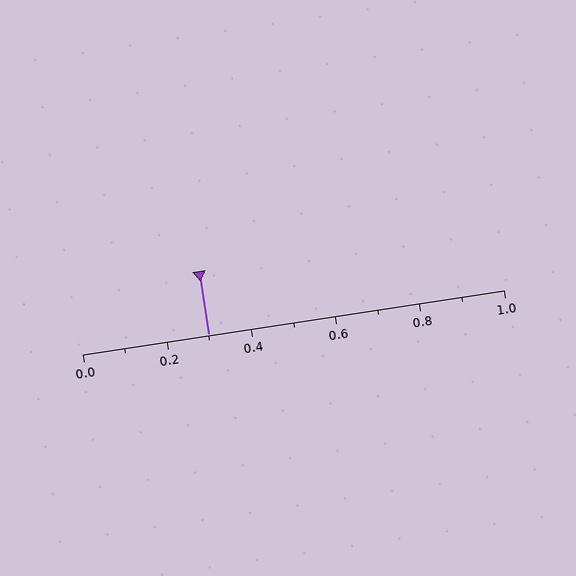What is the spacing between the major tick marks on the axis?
The major ticks are spaced 0.2 apart.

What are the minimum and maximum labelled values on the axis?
The axis runs from 0.0 to 1.0.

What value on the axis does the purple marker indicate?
The marker indicates approximately 0.3.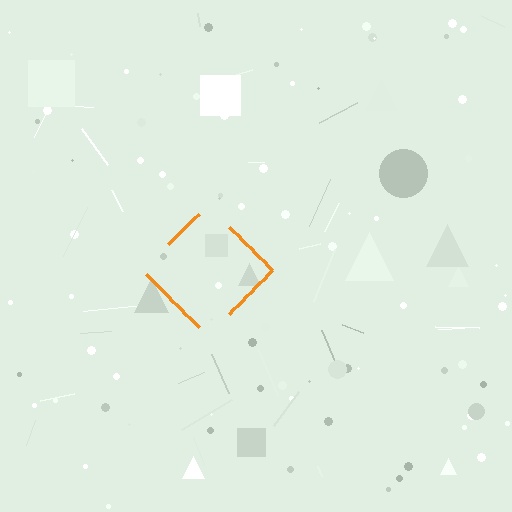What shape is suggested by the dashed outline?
The dashed outline suggests a diamond.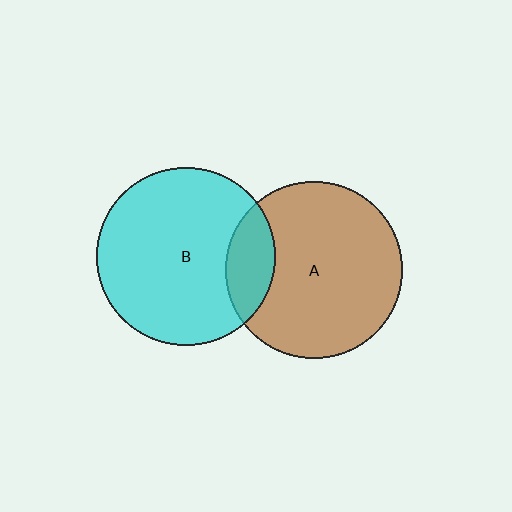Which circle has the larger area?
Circle B (cyan).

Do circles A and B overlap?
Yes.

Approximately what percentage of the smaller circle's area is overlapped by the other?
Approximately 15%.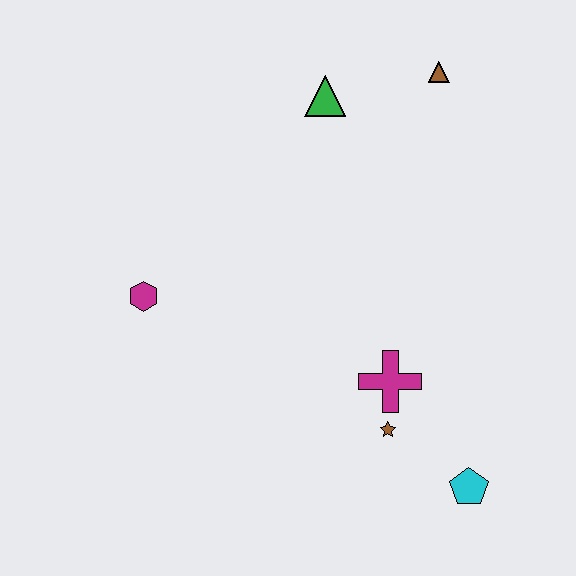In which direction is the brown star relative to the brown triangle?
The brown star is below the brown triangle.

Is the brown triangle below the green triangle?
No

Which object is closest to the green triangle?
The brown triangle is closest to the green triangle.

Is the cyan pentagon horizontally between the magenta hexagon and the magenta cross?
No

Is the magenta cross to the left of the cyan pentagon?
Yes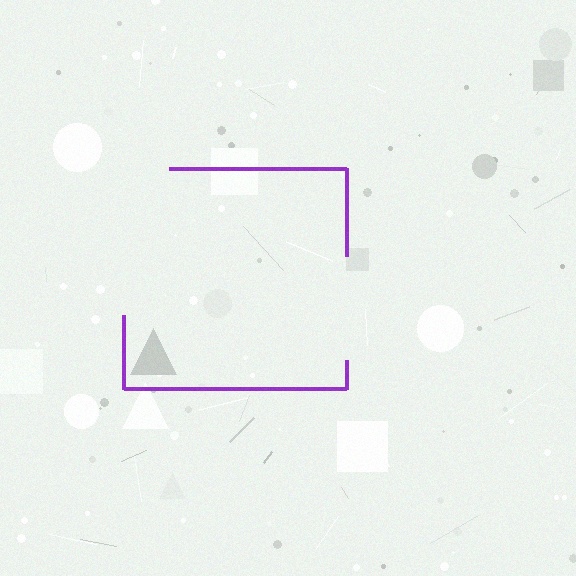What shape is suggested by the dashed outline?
The dashed outline suggests a square.